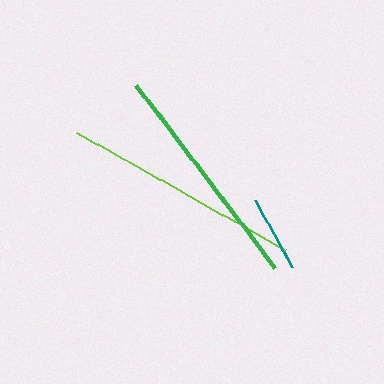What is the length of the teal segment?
The teal segment is approximately 77 pixels long.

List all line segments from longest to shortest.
From longest to shortest: lime, green, teal.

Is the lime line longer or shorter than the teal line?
The lime line is longer than the teal line.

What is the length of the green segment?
The green segment is approximately 229 pixels long.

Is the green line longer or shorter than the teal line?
The green line is longer than the teal line.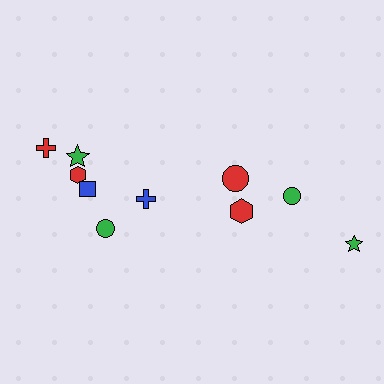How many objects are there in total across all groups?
There are 10 objects.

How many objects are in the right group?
There are 4 objects.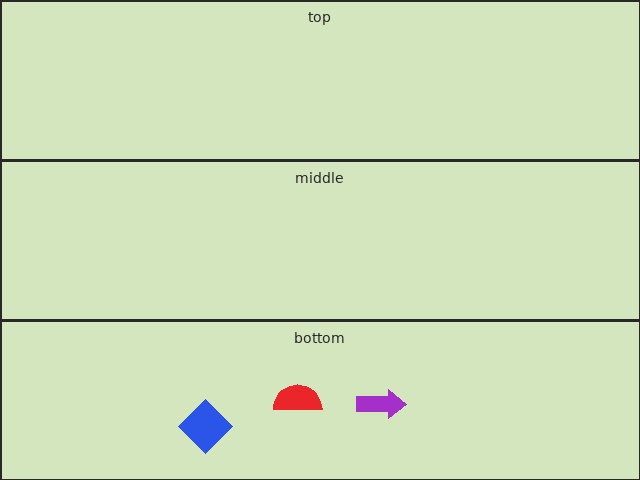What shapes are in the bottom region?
The blue diamond, the purple arrow, the red semicircle.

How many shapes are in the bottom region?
3.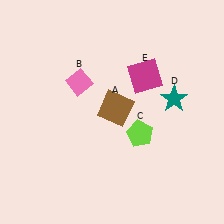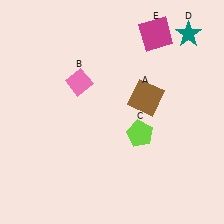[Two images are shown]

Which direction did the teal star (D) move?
The teal star (D) moved up.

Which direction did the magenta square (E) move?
The magenta square (E) moved up.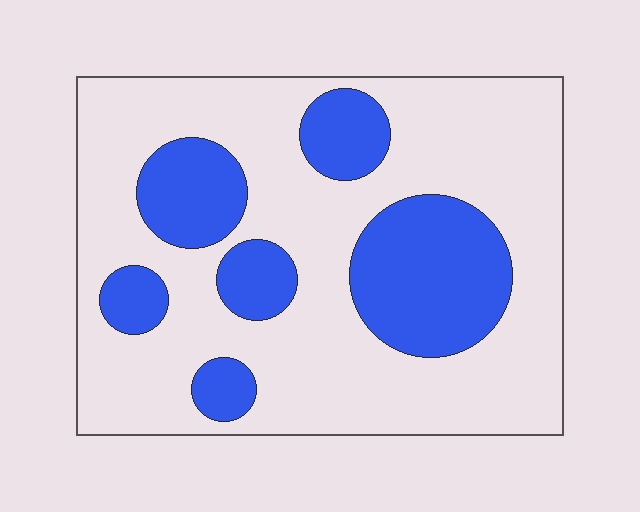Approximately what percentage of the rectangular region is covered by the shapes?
Approximately 30%.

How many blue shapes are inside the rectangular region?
6.